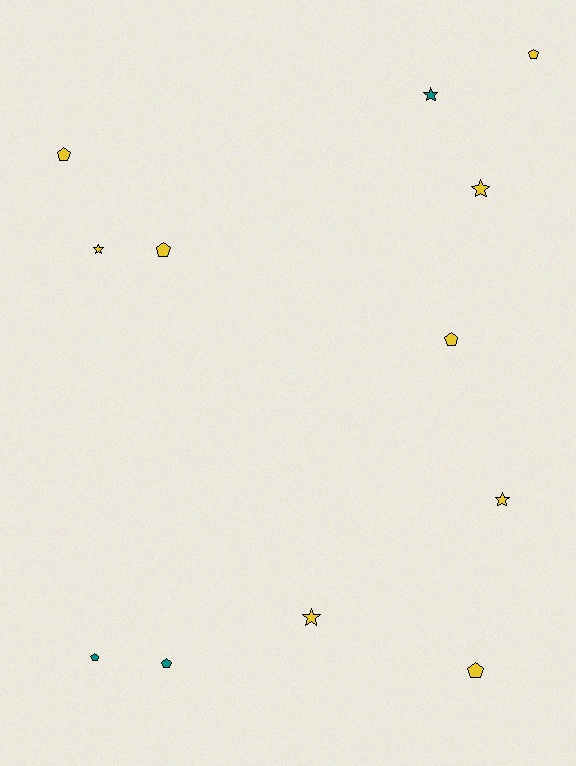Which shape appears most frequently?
Pentagon, with 7 objects.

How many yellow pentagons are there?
There are 5 yellow pentagons.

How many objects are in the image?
There are 12 objects.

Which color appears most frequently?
Yellow, with 9 objects.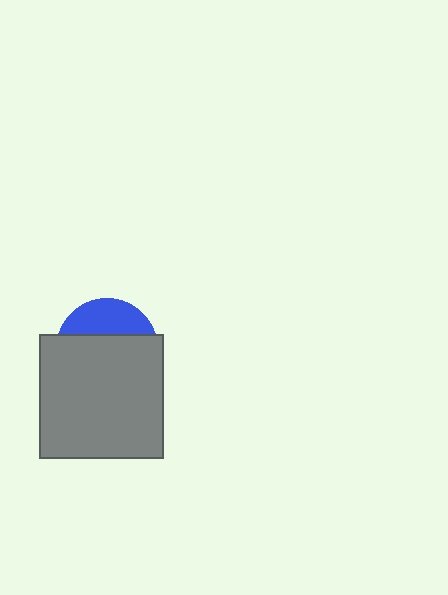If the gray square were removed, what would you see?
You would see the complete blue circle.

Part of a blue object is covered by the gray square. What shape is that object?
It is a circle.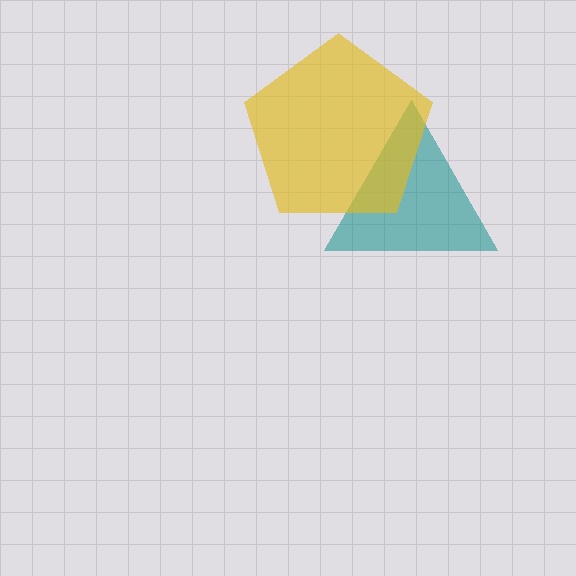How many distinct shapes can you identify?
There are 2 distinct shapes: a teal triangle, a yellow pentagon.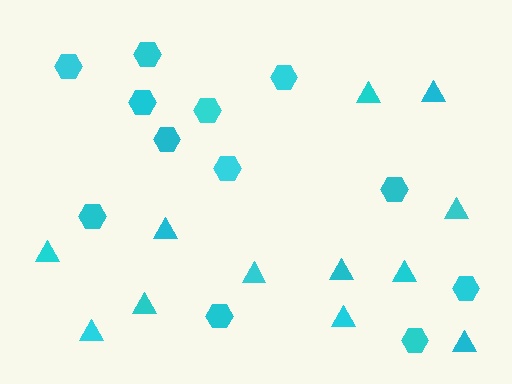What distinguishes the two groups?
There are 2 groups: one group of hexagons (12) and one group of triangles (12).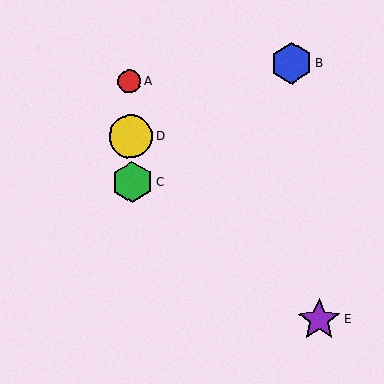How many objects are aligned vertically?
3 objects (A, C, D) are aligned vertically.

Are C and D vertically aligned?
Yes, both are at x≈132.